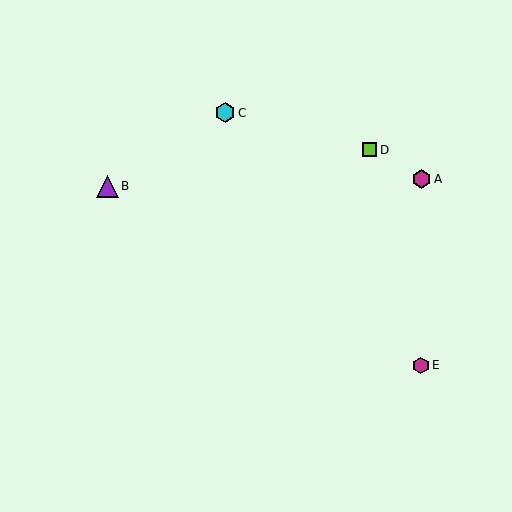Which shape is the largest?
The purple triangle (labeled B) is the largest.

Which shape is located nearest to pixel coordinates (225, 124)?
The cyan hexagon (labeled C) at (225, 113) is nearest to that location.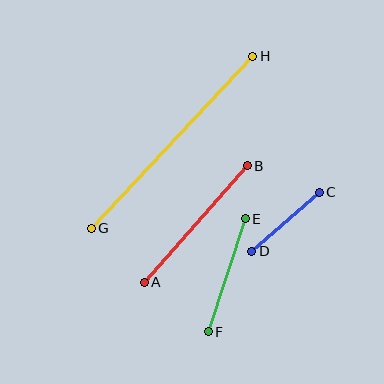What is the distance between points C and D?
The distance is approximately 89 pixels.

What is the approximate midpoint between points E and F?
The midpoint is at approximately (227, 275) pixels.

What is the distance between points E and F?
The distance is approximately 119 pixels.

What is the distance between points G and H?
The distance is approximately 236 pixels.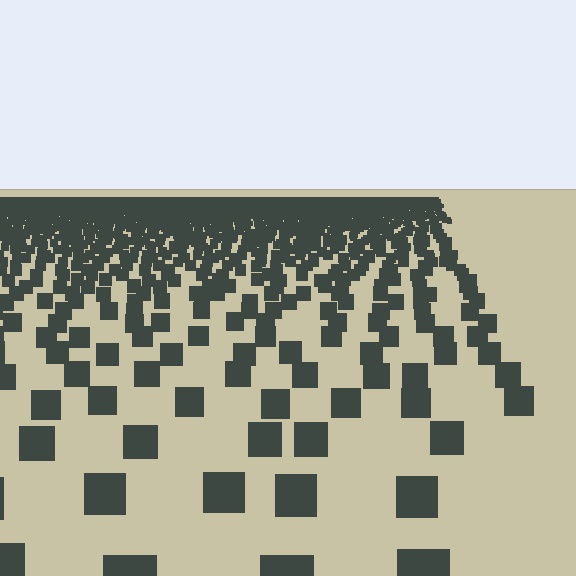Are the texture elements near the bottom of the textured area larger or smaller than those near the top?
Larger. Near the bottom, elements are closer to the viewer and appear at a bigger on-screen size.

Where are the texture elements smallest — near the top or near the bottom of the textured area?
Near the top.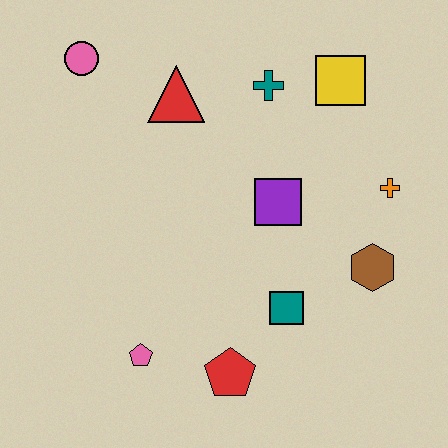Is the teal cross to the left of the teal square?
Yes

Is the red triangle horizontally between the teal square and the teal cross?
No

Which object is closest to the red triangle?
The teal cross is closest to the red triangle.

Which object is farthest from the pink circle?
The brown hexagon is farthest from the pink circle.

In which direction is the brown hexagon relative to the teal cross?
The brown hexagon is below the teal cross.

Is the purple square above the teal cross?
No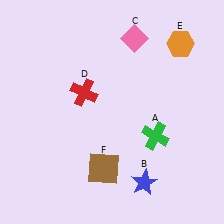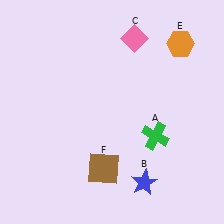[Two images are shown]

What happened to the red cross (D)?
The red cross (D) was removed in Image 2. It was in the top-left area of Image 1.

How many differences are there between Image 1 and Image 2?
There is 1 difference between the two images.